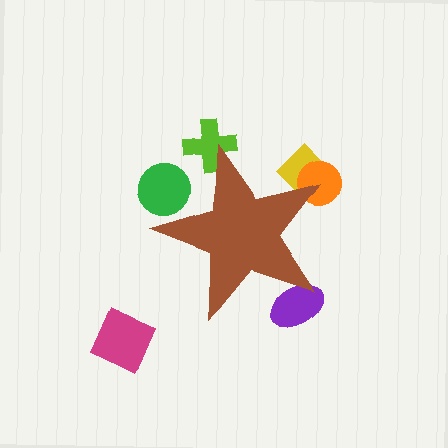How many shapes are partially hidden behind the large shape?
5 shapes are partially hidden.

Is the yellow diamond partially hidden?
Yes, the yellow diamond is partially hidden behind the brown star.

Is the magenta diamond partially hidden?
No, the magenta diamond is fully visible.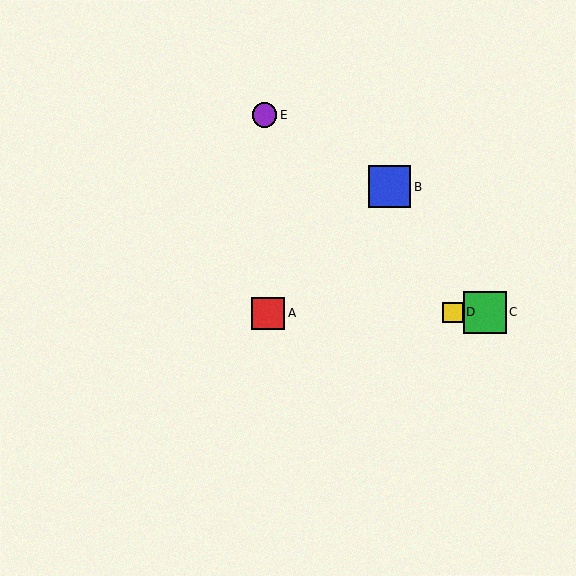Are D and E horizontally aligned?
No, D is at y≈313 and E is at y≈115.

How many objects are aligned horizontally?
3 objects (A, C, D) are aligned horizontally.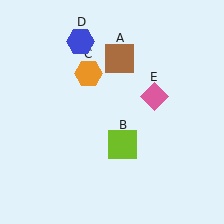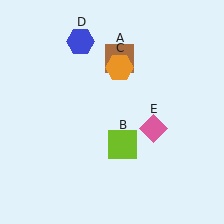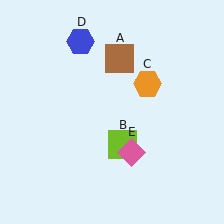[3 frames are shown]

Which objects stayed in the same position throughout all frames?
Brown square (object A) and lime square (object B) and blue hexagon (object D) remained stationary.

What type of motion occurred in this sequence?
The orange hexagon (object C), pink diamond (object E) rotated clockwise around the center of the scene.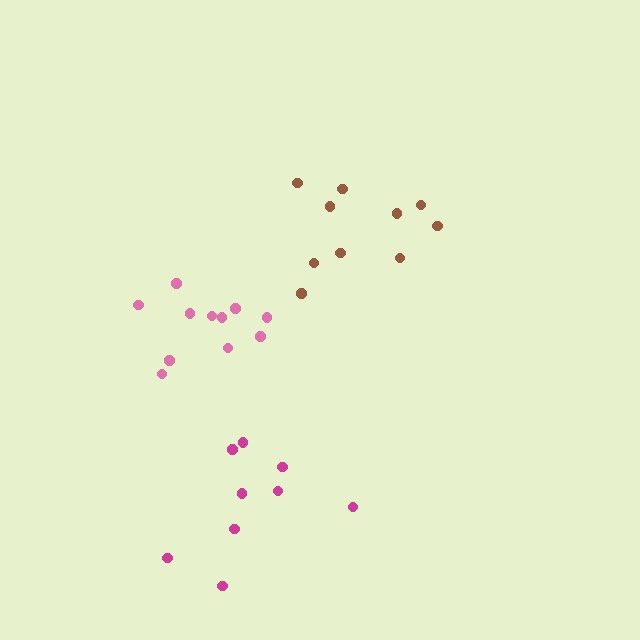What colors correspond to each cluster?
The clusters are colored: brown, magenta, pink.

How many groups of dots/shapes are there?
There are 3 groups.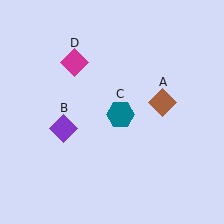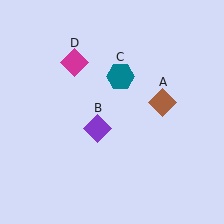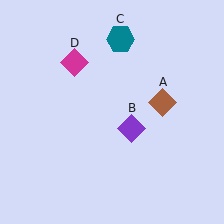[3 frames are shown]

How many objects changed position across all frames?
2 objects changed position: purple diamond (object B), teal hexagon (object C).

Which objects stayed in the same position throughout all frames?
Brown diamond (object A) and magenta diamond (object D) remained stationary.